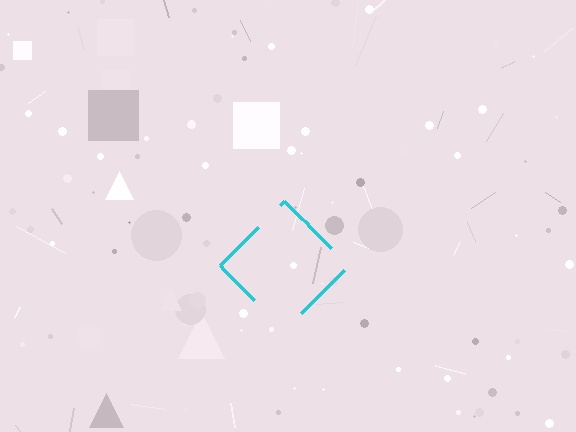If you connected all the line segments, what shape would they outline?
They would outline a diamond.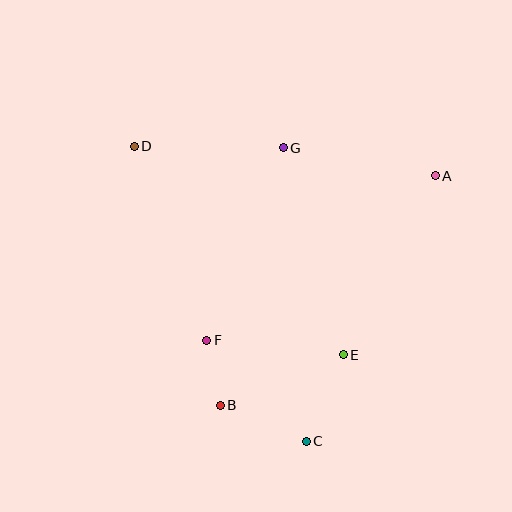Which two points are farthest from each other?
Points C and D are farthest from each other.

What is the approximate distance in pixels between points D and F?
The distance between D and F is approximately 207 pixels.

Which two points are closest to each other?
Points B and F are closest to each other.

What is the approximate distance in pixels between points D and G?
The distance between D and G is approximately 149 pixels.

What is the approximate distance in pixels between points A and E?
The distance between A and E is approximately 201 pixels.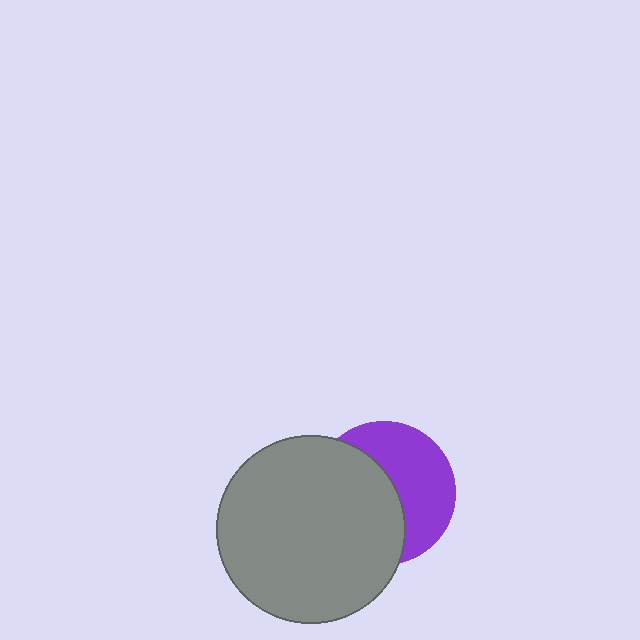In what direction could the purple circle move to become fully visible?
The purple circle could move right. That would shift it out from behind the gray circle entirely.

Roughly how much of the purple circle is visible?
About half of it is visible (roughly 47%).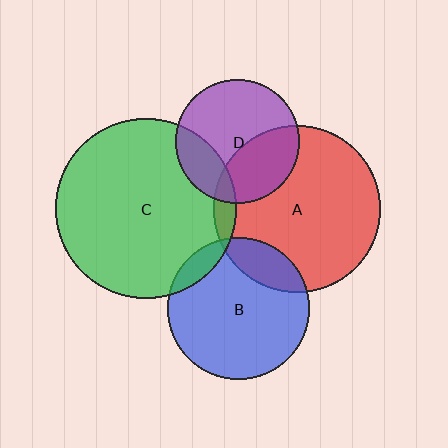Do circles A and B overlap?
Yes.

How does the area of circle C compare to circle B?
Approximately 1.6 times.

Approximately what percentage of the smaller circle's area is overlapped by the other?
Approximately 15%.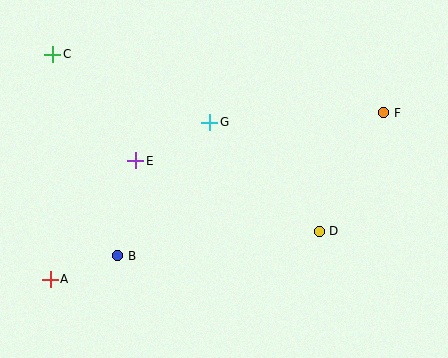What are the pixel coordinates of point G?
Point G is at (210, 122).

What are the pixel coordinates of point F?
Point F is at (384, 113).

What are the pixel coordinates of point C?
Point C is at (53, 54).